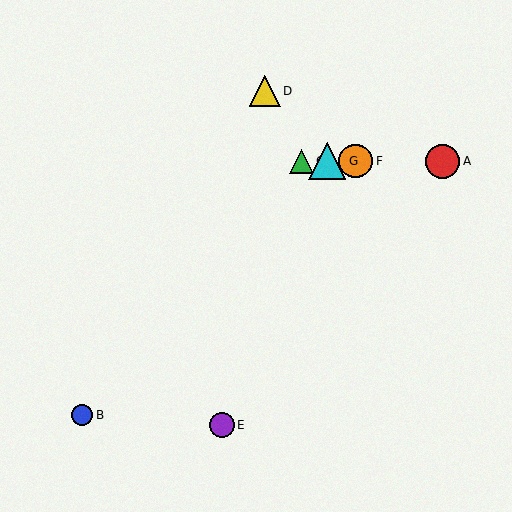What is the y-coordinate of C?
Object C is at y≈161.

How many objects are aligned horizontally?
4 objects (A, C, F, G) are aligned horizontally.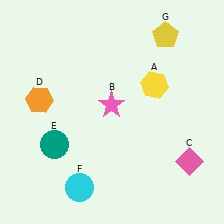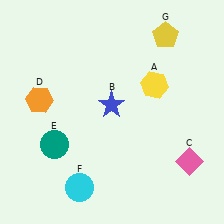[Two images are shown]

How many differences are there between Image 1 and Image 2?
There is 1 difference between the two images.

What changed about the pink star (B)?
In Image 1, B is pink. In Image 2, it changed to blue.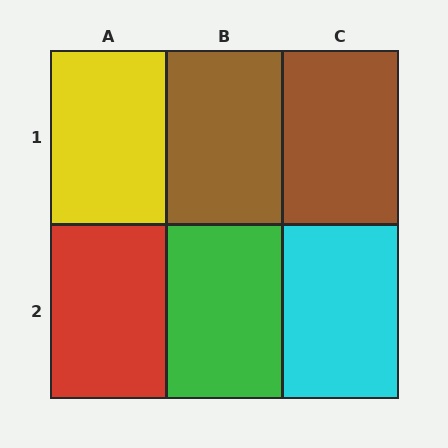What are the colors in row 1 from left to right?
Yellow, brown, brown.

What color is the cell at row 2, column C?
Cyan.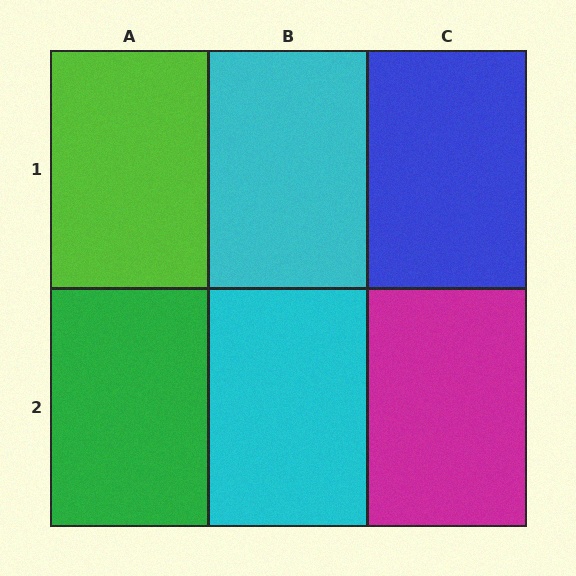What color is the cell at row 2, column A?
Green.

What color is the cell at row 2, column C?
Magenta.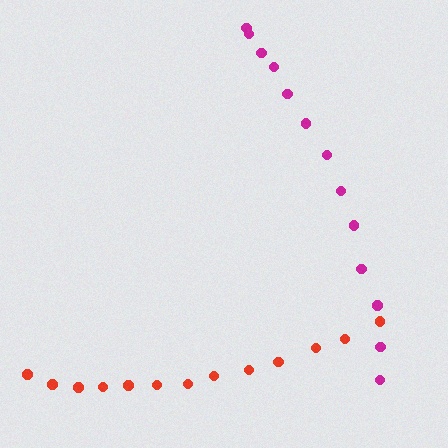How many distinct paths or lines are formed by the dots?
There are 2 distinct paths.